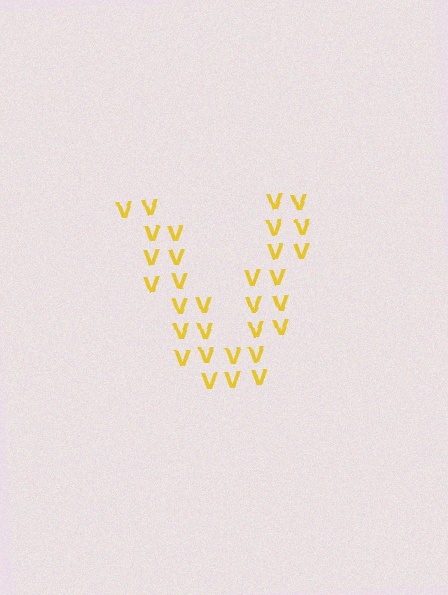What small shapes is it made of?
It is made of small letter V's.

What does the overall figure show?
The overall figure shows the letter V.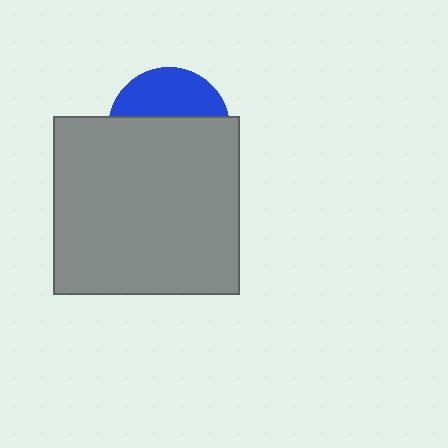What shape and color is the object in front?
The object in front is a gray rectangle.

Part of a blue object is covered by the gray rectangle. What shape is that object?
It is a circle.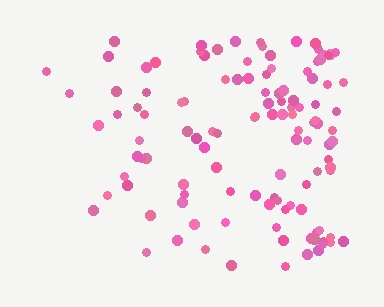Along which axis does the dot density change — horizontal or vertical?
Horizontal.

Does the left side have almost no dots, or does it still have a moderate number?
Still a moderate number, just noticeably fewer than the right.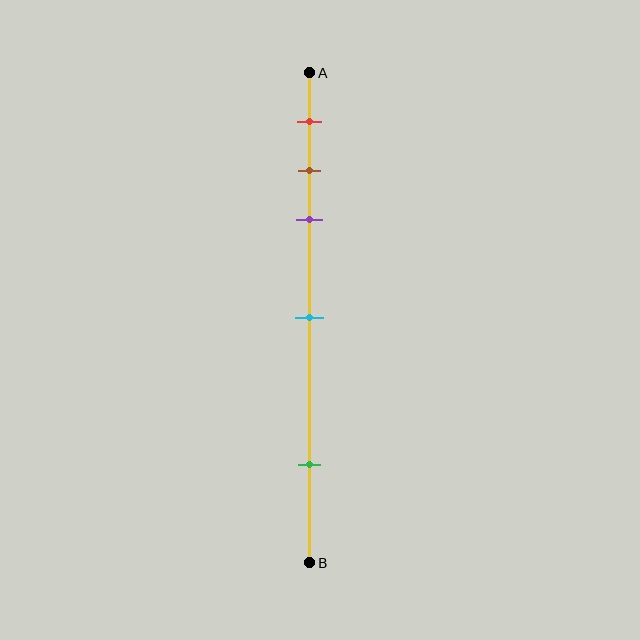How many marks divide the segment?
There are 5 marks dividing the segment.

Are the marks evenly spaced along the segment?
No, the marks are not evenly spaced.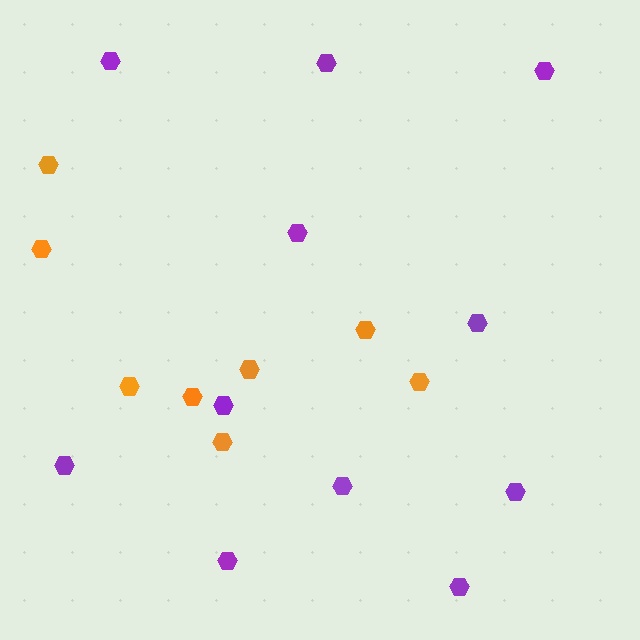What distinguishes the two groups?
There are 2 groups: one group of orange hexagons (8) and one group of purple hexagons (11).